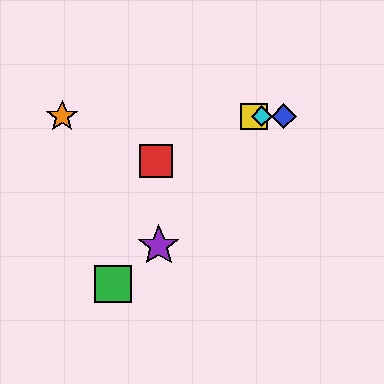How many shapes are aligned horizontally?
4 shapes (the blue diamond, the yellow square, the orange star, the cyan diamond) are aligned horizontally.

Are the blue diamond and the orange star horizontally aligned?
Yes, both are at y≈116.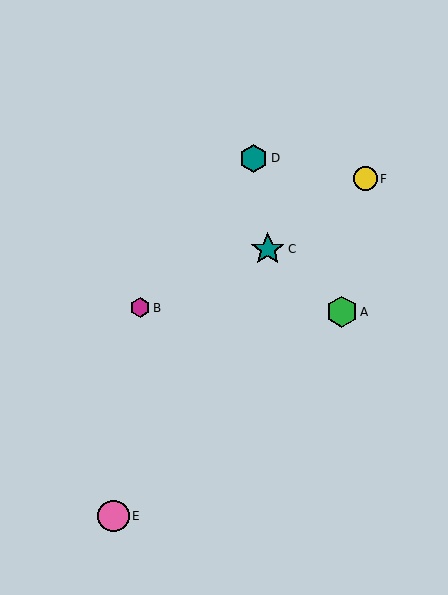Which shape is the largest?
The teal star (labeled C) is the largest.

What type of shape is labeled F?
Shape F is a yellow circle.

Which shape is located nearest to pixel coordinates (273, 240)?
The teal star (labeled C) at (268, 249) is nearest to that location.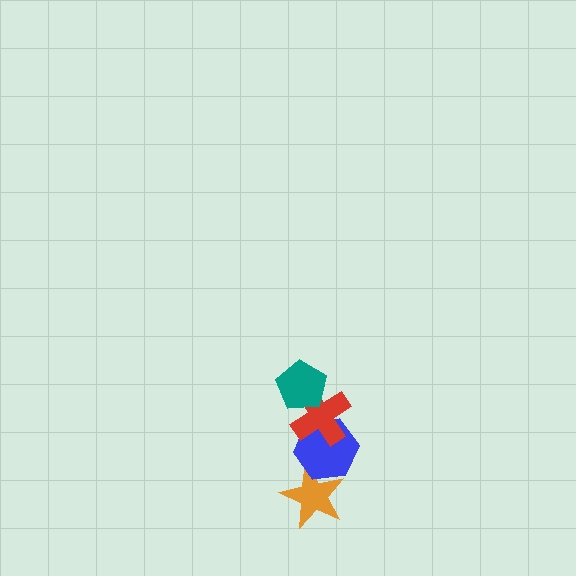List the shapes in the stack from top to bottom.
From top to bottom: the teal pentagon, the red cross, the blue hexagon, the orange star.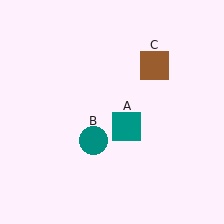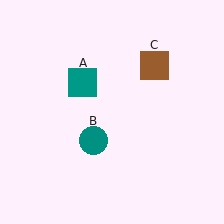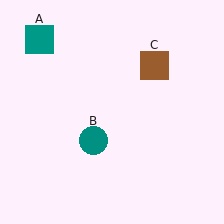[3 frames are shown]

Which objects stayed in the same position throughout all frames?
Teal circle (object B) and brown square (object C) remained stationary.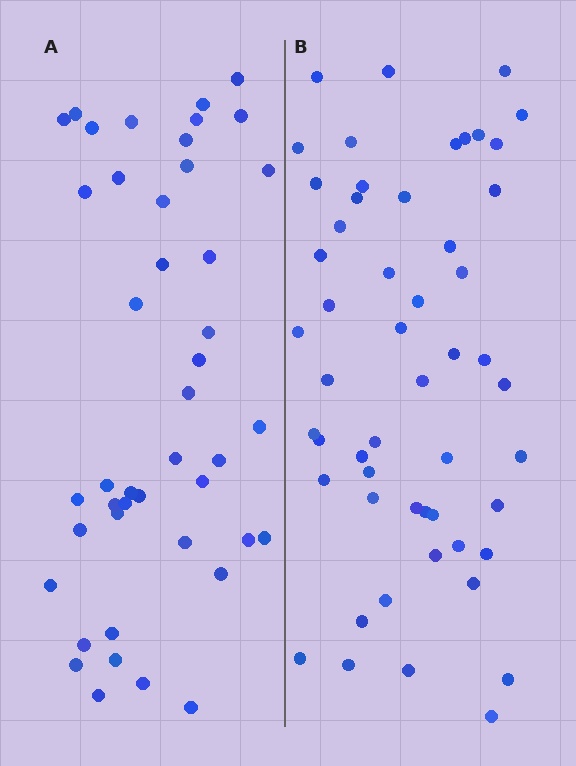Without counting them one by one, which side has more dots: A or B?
Region B (the right region) has more dots.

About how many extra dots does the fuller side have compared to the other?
Region B has roughly 8 or so more dots than region A.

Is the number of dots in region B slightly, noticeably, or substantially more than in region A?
Region B has only slightly more — the two regions are fairly close. The ratio is roughly 1.2 to 1.